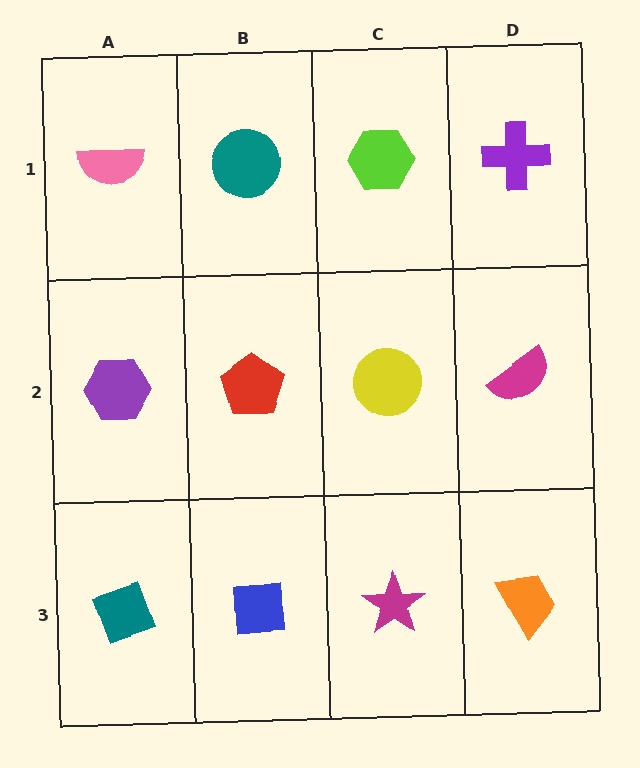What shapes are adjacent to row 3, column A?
A purple hexagon (row 2, column A), a blue square (row 3, column B).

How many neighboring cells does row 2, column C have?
4.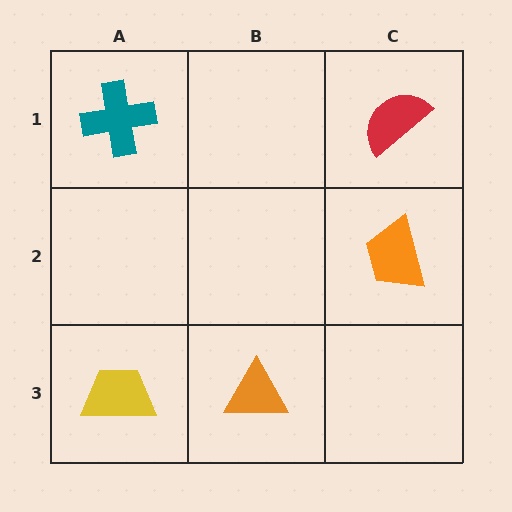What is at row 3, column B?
An orange triangle.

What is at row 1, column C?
A red semicircle.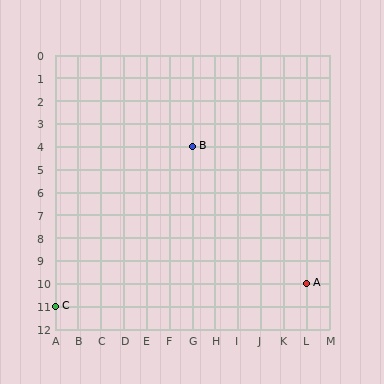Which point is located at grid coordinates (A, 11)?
Point C is at (A, 11).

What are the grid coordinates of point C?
Point C is at grid coordinates (A, 11).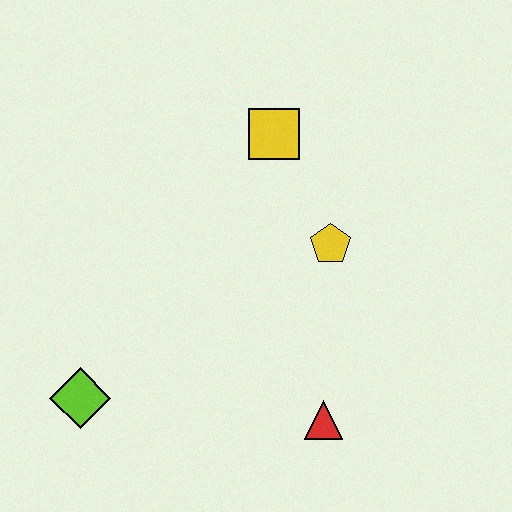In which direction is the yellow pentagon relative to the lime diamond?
The yellow pentagon is to the right of the lime diamond.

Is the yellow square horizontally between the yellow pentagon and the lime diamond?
Yes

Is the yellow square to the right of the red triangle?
No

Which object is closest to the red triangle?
The yellow pentagon is closest to the red triangle.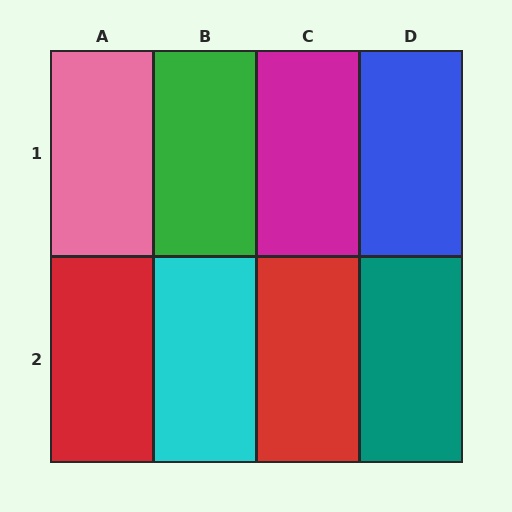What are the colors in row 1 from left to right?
Pink, green, magenta, blue.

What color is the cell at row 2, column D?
Teal.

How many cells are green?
1 cell is green.